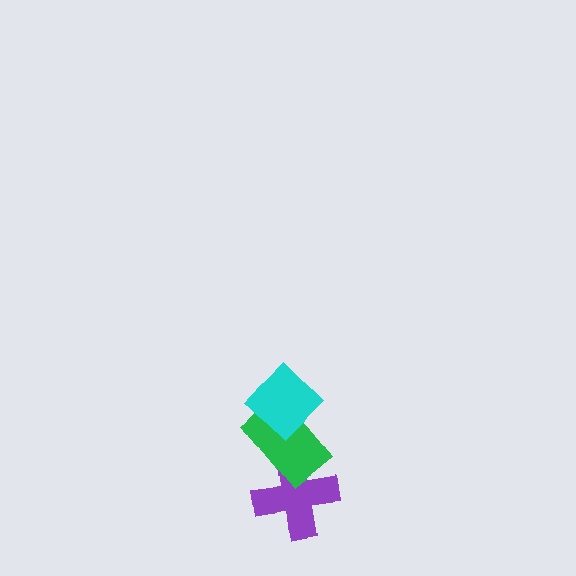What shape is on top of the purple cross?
The green rectangle is on top of the purple cross.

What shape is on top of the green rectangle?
The cyan diamond is on top of the green rectangle.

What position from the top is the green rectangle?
The green rectangle is 2nd from the top.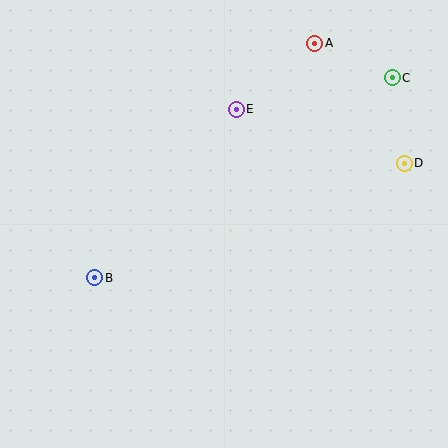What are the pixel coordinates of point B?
Point B is at (95, 278).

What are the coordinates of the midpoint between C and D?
The midpoint between C and D is at (398, 120).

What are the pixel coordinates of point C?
Point C is at (392, 78).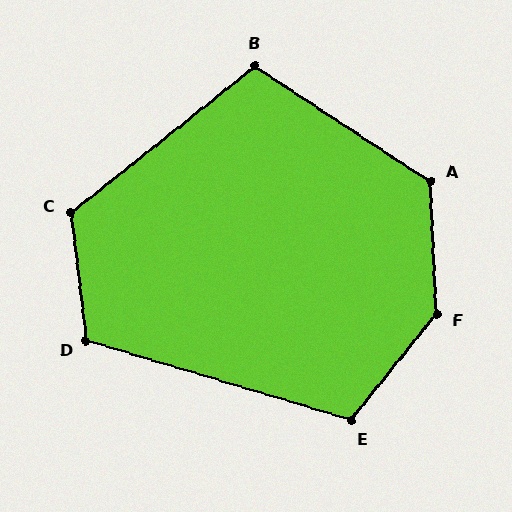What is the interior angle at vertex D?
Approximately 113 degrees (obtuse).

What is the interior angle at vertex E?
Approximately 112 degrees (obtuse).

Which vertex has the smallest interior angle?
B, at approximately 108 degrees.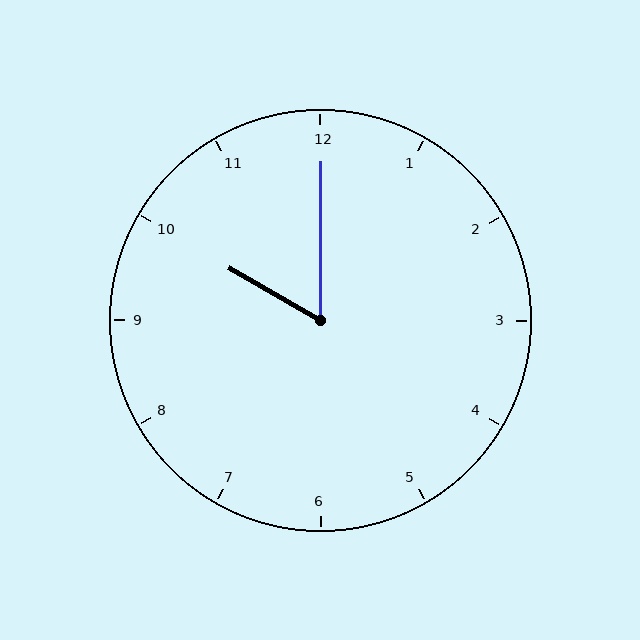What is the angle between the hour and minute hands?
Approximately 60 degrees.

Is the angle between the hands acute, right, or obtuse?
It is acute.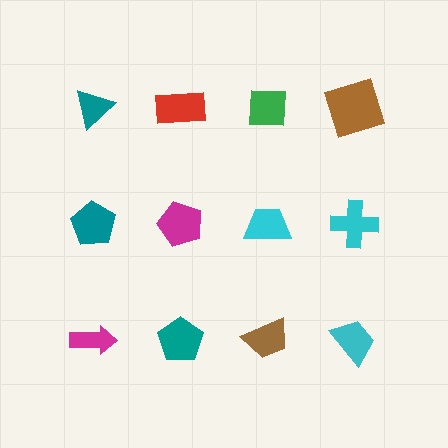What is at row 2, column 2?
A magenta pentagon.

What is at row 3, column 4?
A cyan trapezoid.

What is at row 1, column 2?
A red rectangle.